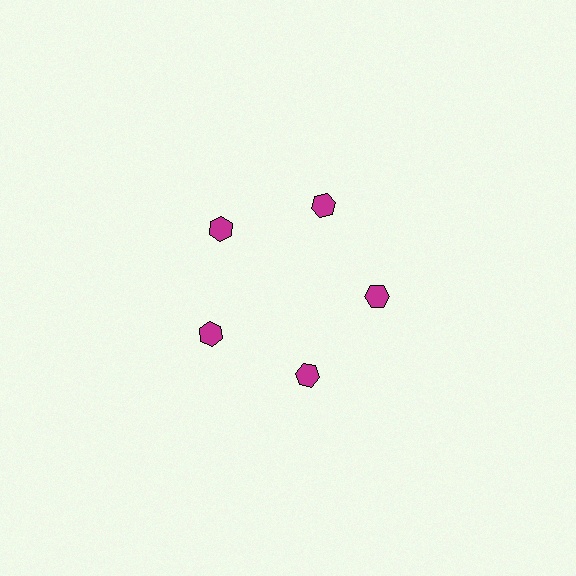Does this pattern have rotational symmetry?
Yes, this pattern has 5-fold rotational symmetry. It looks the same after rotating 72 degrees around the center.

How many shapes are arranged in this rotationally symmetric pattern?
There are 5 shapes, arranged in 5 groups of 1.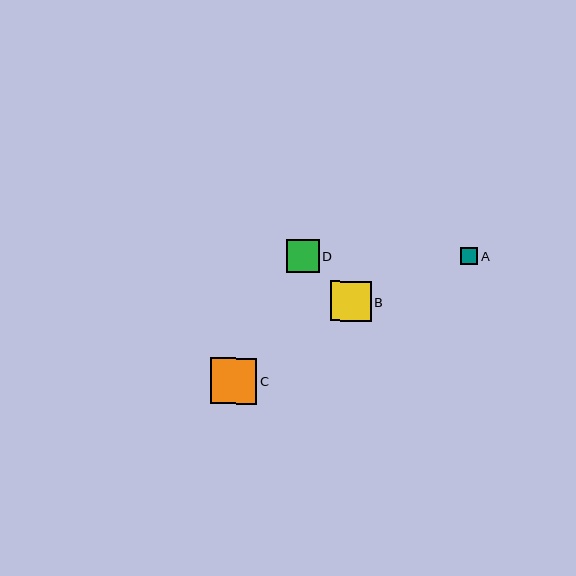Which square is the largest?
Square C is the largest with a size of approximately 46 pixels.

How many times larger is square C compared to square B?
Square C is approximately 1.1 times the size of square B.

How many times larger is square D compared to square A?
Square D is approximately 1.9 times the size of square A.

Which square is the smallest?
Square A is the smallest with a size of approximately 17 pixels.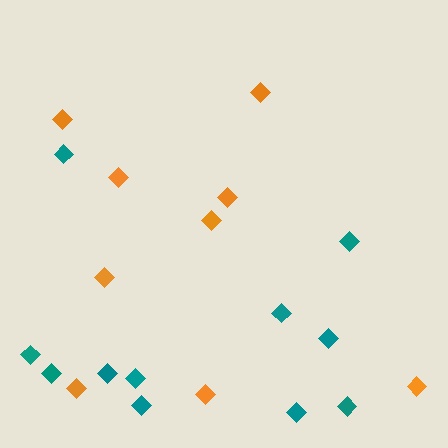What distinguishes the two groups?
There are 2 groups: one group of teal diamonds (11) and one group of orange diamonds (9).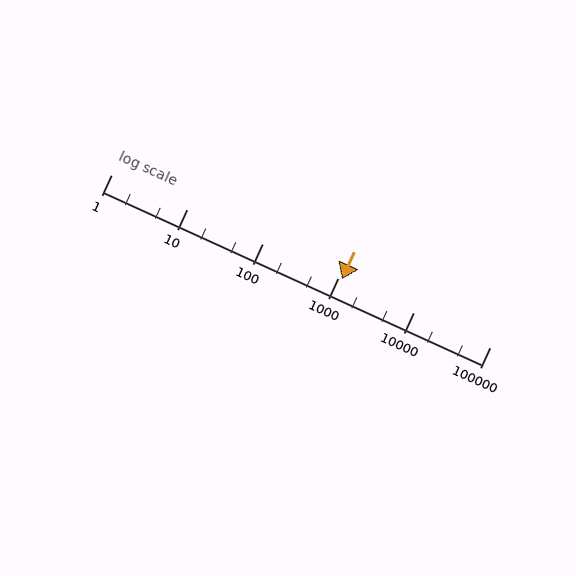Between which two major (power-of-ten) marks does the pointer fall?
The pointer is between 1000 and 10000.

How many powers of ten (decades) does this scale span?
The scale spans 5 decades, from 1 to 100000.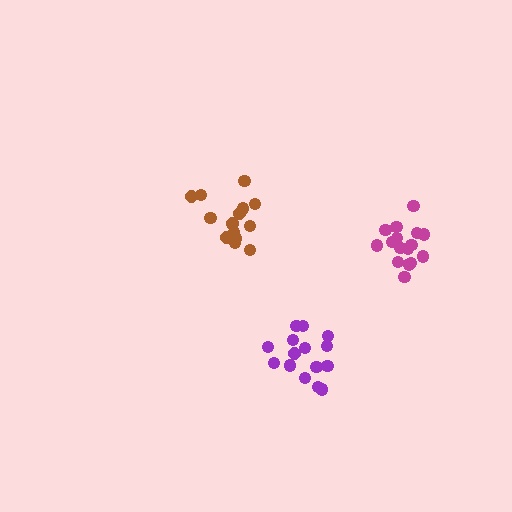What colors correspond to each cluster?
The clusters are colored: magenta, purple, brown.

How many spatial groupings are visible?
There are 3 spatial groupings.